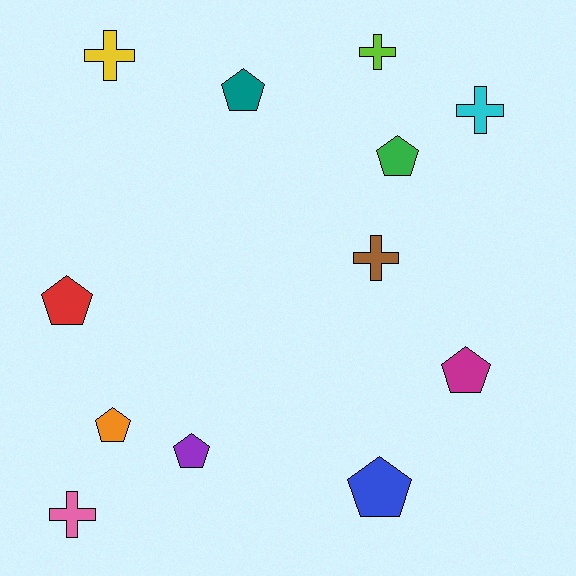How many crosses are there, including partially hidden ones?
There are 5 crosses.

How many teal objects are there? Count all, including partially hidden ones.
There is 1 teal object.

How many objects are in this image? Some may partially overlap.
There are 12 objects.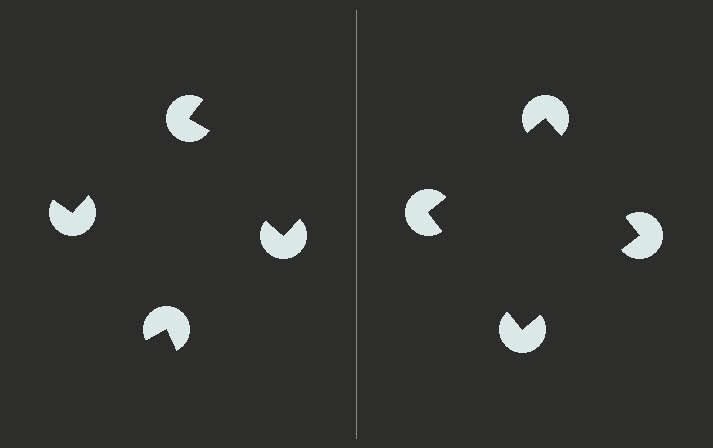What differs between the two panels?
The pac-man discs are positioned identically on both sides; only the wedge orientations differ. On the right they align to a square; on the left they are misaligned.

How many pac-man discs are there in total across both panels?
8 — 4 on each side.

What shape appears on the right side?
An illusory square.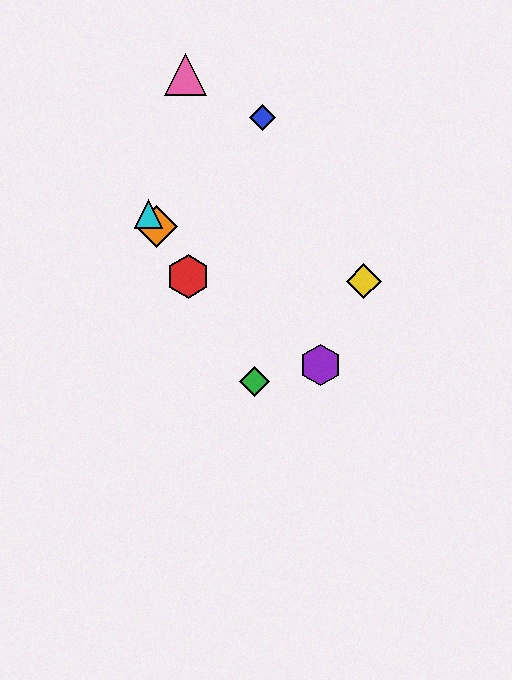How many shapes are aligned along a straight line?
4 shapes (the red hexagon, the green diamond, the orange diamond, the cyan triangle) are aligned along a straight line.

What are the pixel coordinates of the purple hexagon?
The purple hexagon is at (321, 365).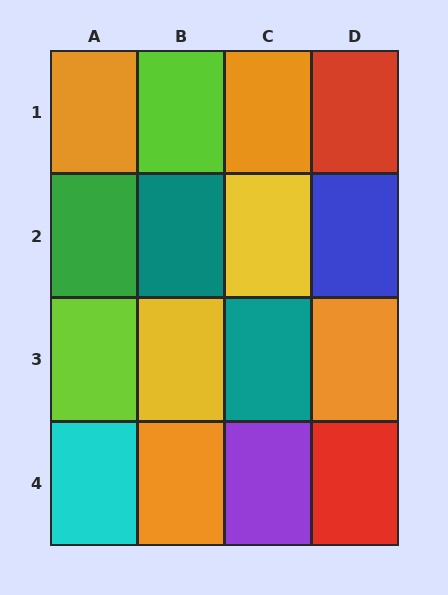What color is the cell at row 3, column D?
Orange.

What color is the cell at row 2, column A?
Green.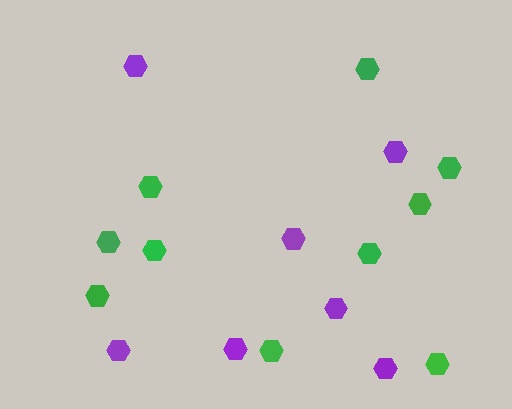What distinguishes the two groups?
There are 2 groups: one group of purple hexagons (7) and one group of green hexagons (10).